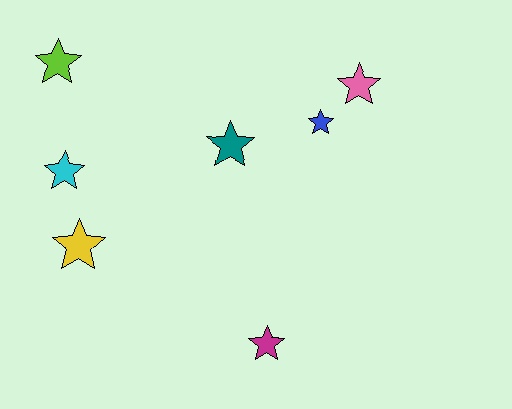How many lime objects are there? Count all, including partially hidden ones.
There is 1 lime object.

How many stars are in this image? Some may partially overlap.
There are 7 stars.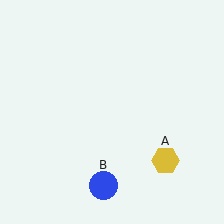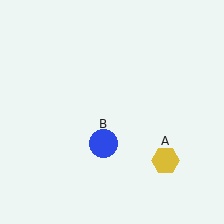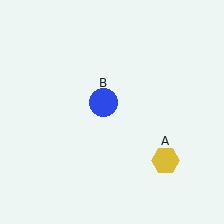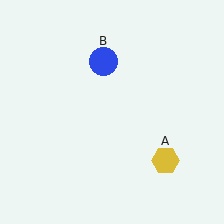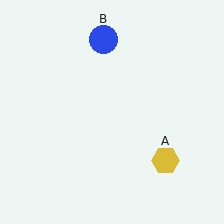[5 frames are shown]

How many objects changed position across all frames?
1 object changed position: blue circle (object B).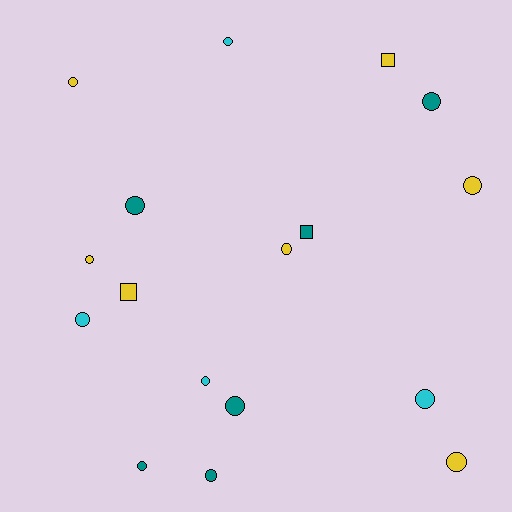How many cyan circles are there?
There are 4 cyan circles.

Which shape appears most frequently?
Circle, with 14 objects.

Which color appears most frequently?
Yellow, with 7 objects.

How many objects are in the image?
There are 17 objects.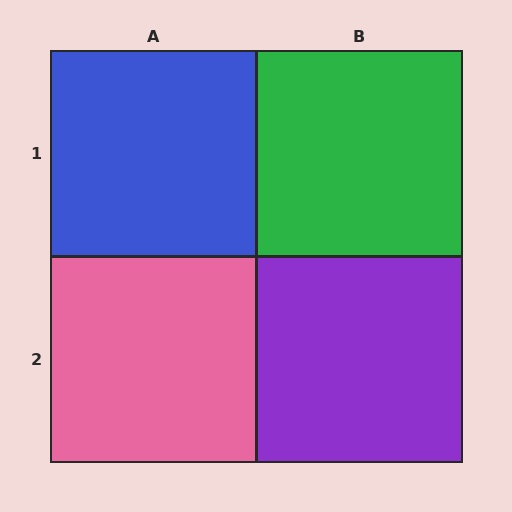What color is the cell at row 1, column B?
Green.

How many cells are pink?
1 cell is pink.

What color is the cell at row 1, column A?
Blue.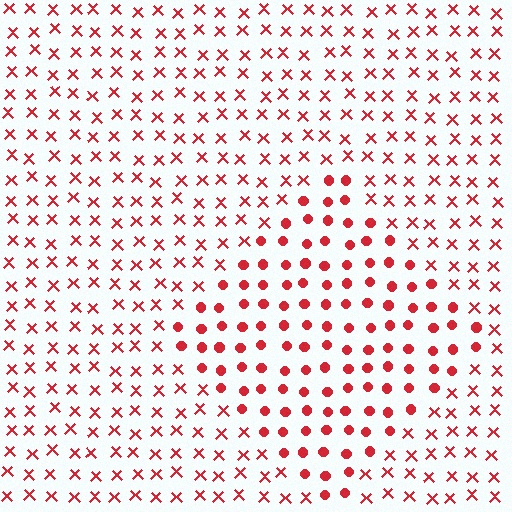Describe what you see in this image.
The image is filled with small red elements arranged in a uniform grid. A diamond-shaped region contains circles, while the surrounding area contains X marks. The boundary is defined purely by the change in element shape.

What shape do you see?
I see a diamond.